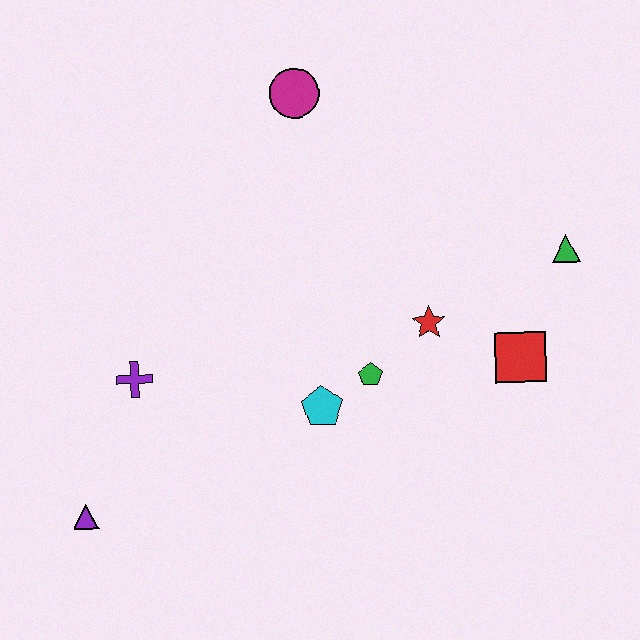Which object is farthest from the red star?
The purple triangle is farthest from the red star.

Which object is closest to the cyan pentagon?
The green pentagon is closest to the cyan pentagon.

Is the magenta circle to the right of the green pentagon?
No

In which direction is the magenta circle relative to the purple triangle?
The magenta circle is above the purple triangle.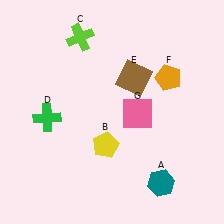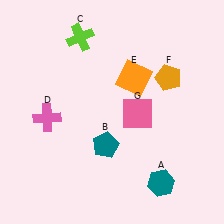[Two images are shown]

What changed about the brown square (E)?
In Image 1, E is brown. In Image 2, it changed to orange.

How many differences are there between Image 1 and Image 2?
There are 3 differences between the two images.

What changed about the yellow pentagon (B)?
In Image 1, B is yellow. In Image 2, it changed to teal.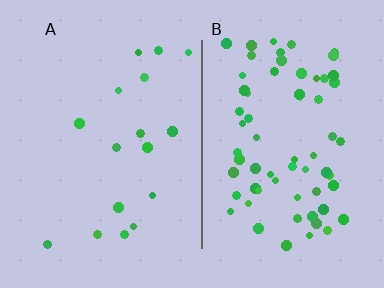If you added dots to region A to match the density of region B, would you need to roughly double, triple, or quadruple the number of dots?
Approximately quadruple.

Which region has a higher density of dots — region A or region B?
B (the right).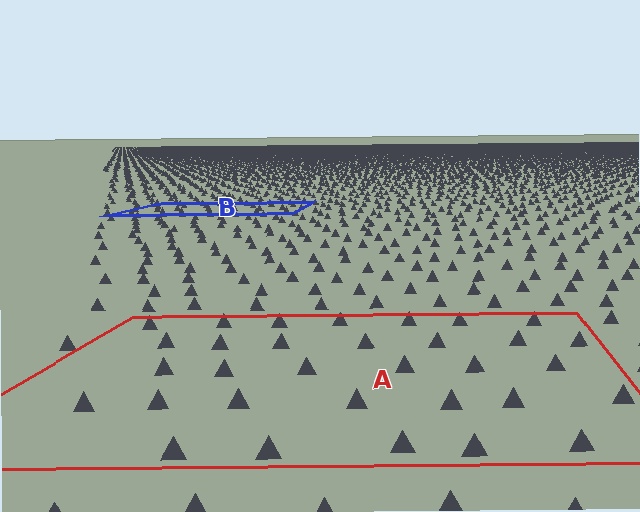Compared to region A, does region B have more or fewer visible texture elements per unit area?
Region B has more texture elements per unit area — they are packed more densely because it is farther away.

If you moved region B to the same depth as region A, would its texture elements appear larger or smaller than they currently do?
They would appear larger. At a closer depth, the same texture elements are projected at a bigger on-screen size.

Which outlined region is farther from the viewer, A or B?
Region B is farther from the viewer — the texture elements inside it appear smaller and more densely packed.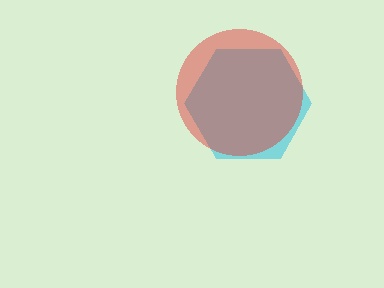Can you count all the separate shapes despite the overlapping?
Yes, there are 2 separate shapes.